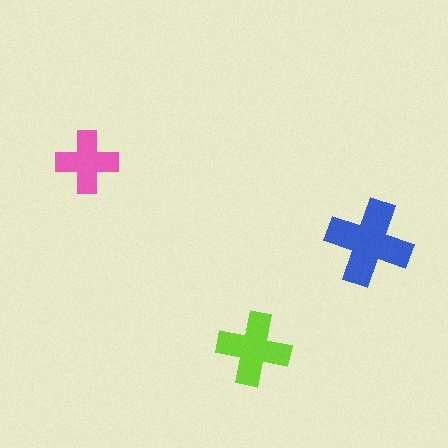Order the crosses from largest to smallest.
the blue one, the lime one, the pink one.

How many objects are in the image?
There are 3 objects in the image.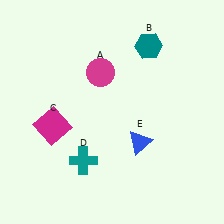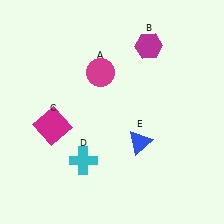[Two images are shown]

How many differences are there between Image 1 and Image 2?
There are 2 differences between the two images.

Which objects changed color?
B changed from teal to magenta. D changed from teal to cyan.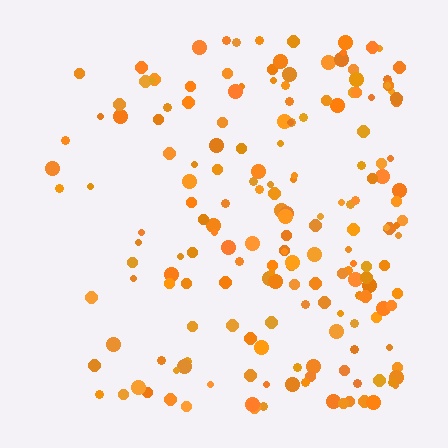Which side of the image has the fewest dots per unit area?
The left.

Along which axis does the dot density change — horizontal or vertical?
Horizontal.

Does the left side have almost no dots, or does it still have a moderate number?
Still a moderate number, just noticeably fewer than the right.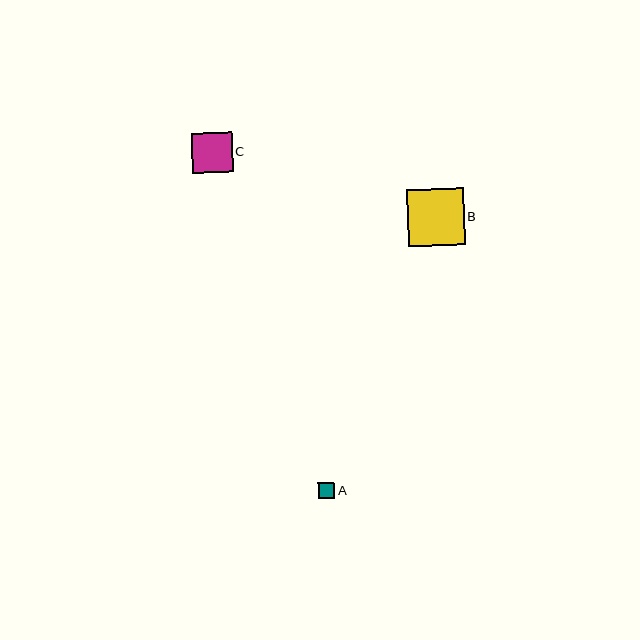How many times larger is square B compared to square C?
Square B is approximately 1.4 times the size of square C.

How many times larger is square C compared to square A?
Square C is approximately 2.5 times the size of square A.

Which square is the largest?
Square B is the largest with a size of approximately 57 pixels.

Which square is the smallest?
Square A is the smallest with a size of approximately 16 pixels.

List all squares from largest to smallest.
From largest to smallest: B, C, A.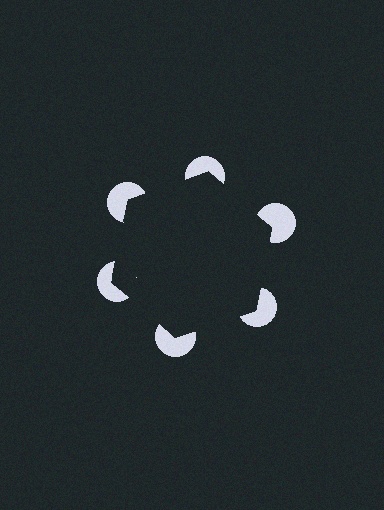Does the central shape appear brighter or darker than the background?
It typically appears slightly darker than the background, even though no actual brightness change is drawn.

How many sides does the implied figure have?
6 sides.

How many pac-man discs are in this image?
There are 6 — one at each vertex of the illusory hexagon.